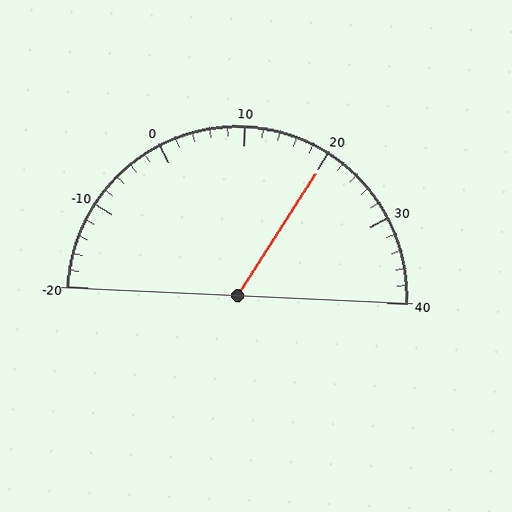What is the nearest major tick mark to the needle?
The nearest major tick mark is 20.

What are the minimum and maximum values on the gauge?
The gauge ranges from -20 to 40.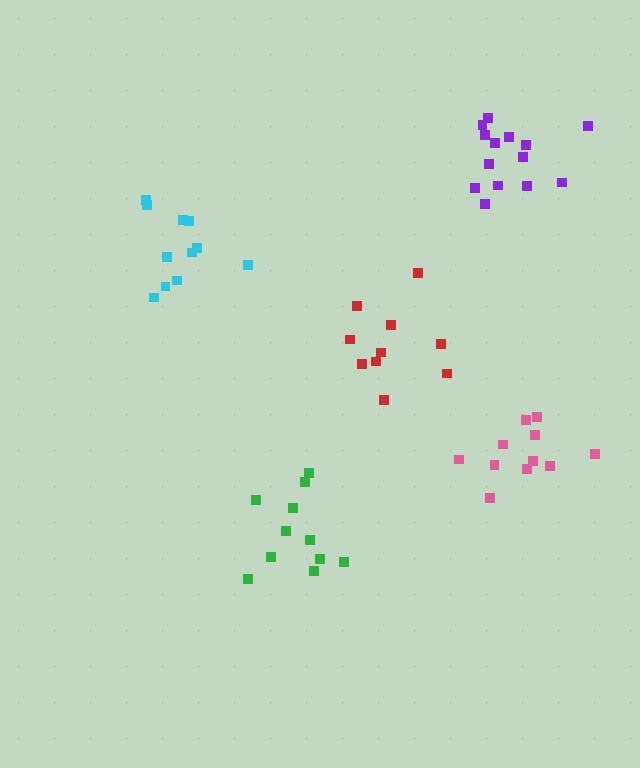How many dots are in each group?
Group 1: 14 dots, Group 2: 11 dots, Group 3: 11 dots, Group 4: 11 dots, Group 5: 10 dots (57 total).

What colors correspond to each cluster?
The clusters are colored: purple, green, pink, cyan, red.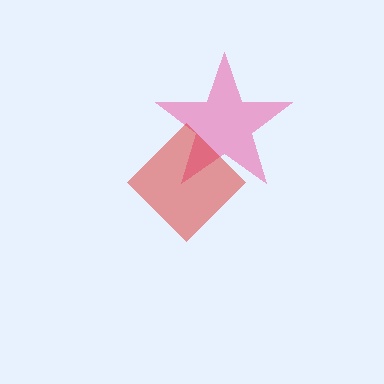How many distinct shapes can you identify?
There are 2 distinct shapes: a pink star, a red diamond.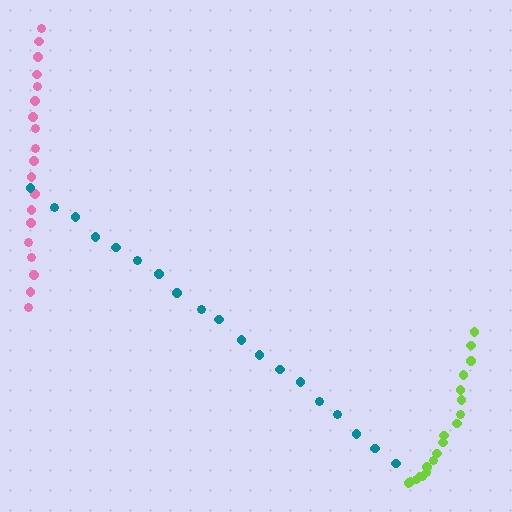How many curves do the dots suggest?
There are 3 distinct paths.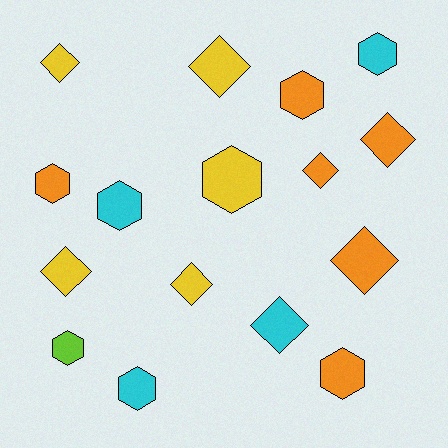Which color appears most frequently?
Orange, with 6 objects.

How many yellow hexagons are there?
There is 1 yellow hexagon.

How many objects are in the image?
There are 16 objects.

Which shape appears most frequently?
Hexagon, with 8 objects.